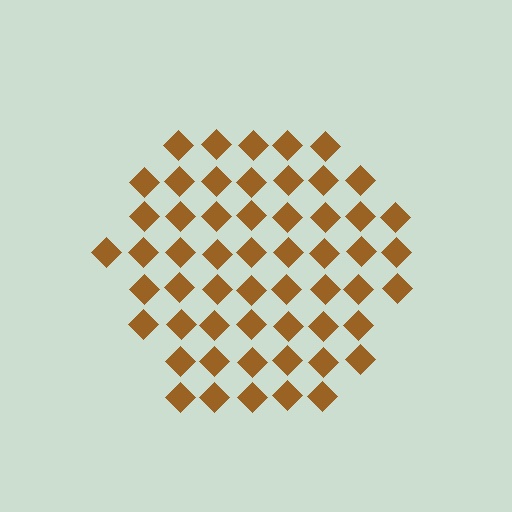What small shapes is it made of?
It is made of small diamonds.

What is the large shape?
The large shape is a hexagon.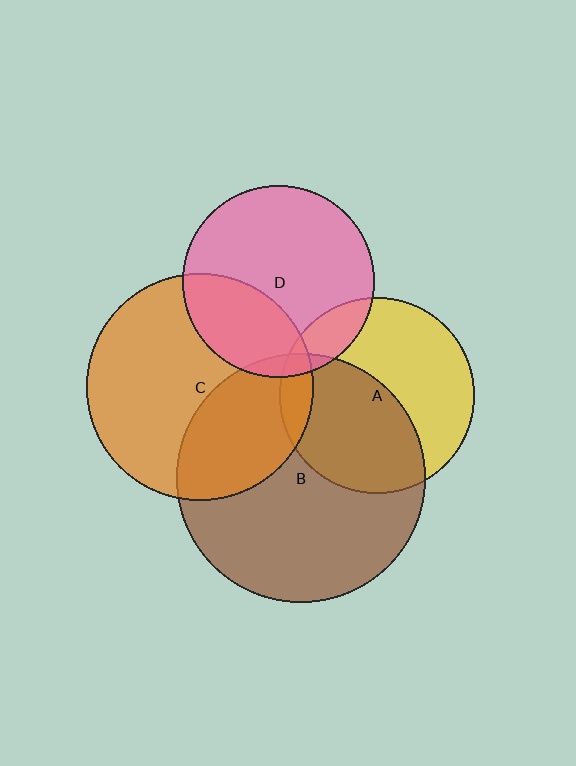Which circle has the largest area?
Circle B (brown).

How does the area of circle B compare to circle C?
Approximately 1.2 times.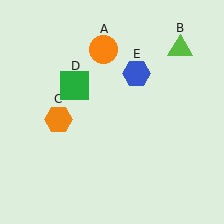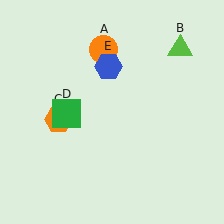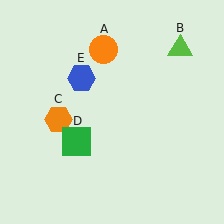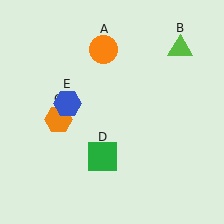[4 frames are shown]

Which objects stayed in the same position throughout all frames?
Orange circle (object A) and lime triangle (object B) and orange hexagon (object C) remained stationary.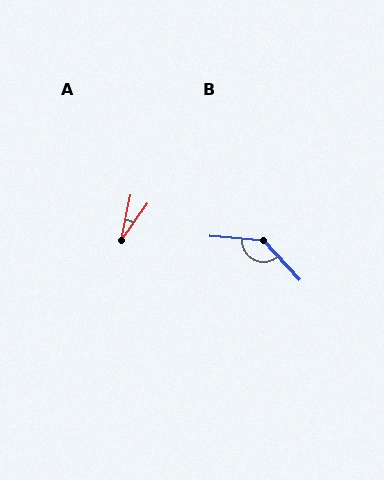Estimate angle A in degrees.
Approximately 24 degrees.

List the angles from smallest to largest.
A (24°), B (138°).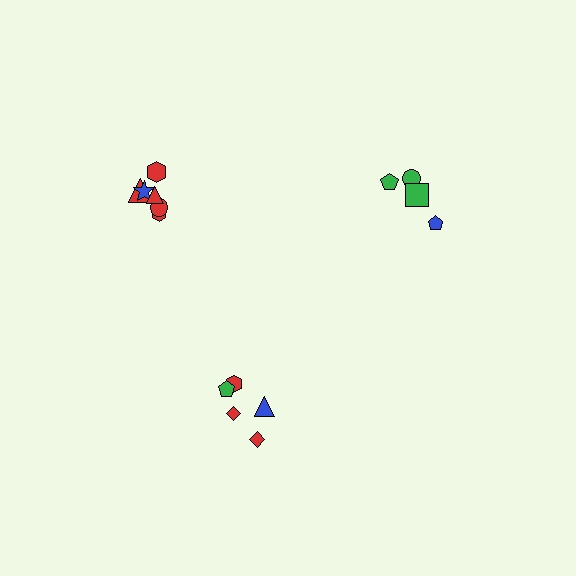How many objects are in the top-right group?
There are 4 objects.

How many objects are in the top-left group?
There are 6 objects.